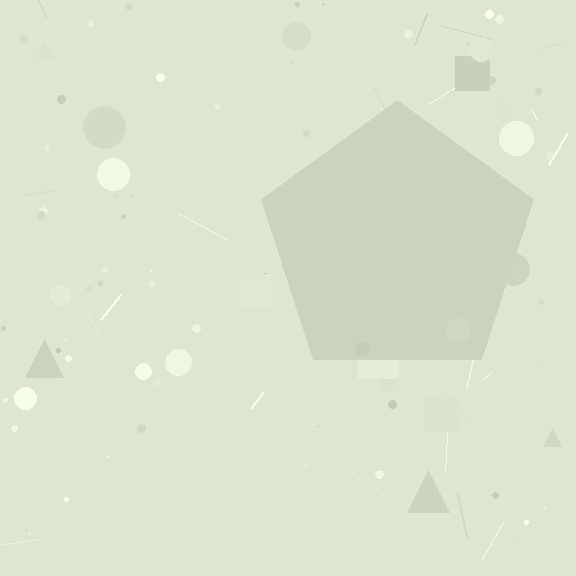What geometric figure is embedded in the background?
A pentagon is embedded in the background.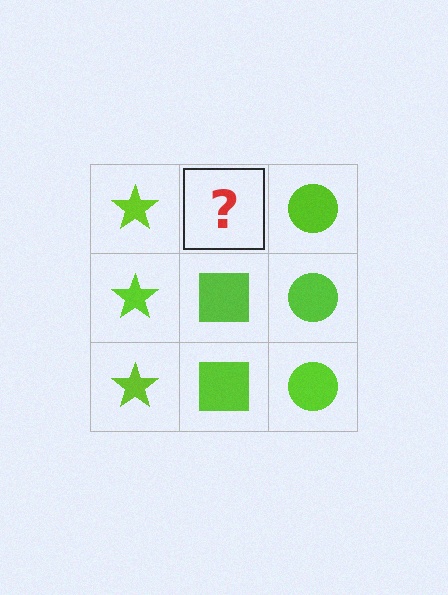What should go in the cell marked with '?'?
The missing cell should contain a lime square.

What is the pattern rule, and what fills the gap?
The rule is that each column has a consistent shape. The gap should be filled with a lime square.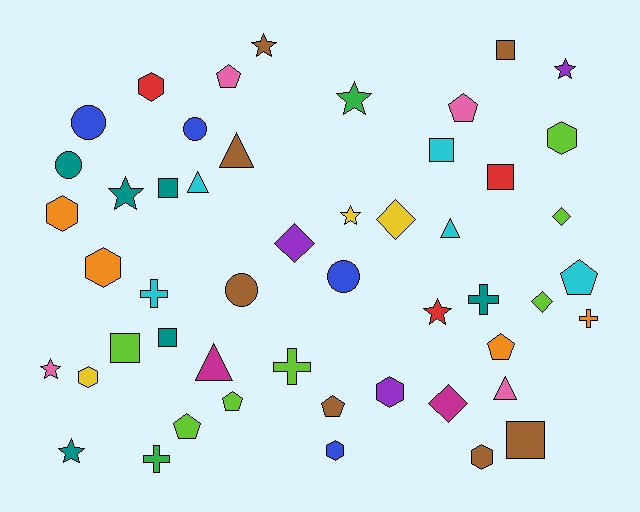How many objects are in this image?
There are 50 objects.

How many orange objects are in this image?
There are 4 orange objects.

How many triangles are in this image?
There are 5 triangles.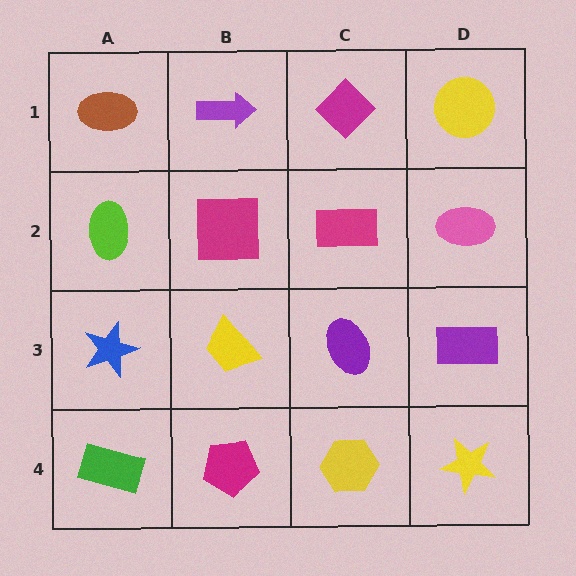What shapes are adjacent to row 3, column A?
A lime ellipse (row 2, column A), a green rectangle (row 4, column A), a yellow trapezoid (row 3, column B).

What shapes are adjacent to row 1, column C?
A magenta rectangle (row 2, column C), a purple arrow (row 1, column B), a yellow circle (row 1, column D).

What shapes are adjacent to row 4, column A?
A blue star (row 3, column A), a magenta pentagon (row 4, column B).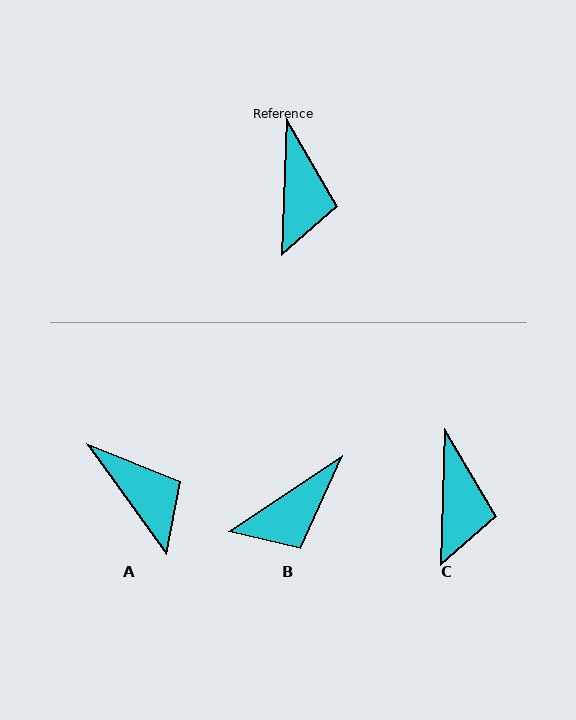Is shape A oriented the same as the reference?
No, it is off by about 37 degrees.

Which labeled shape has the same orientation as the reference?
C.